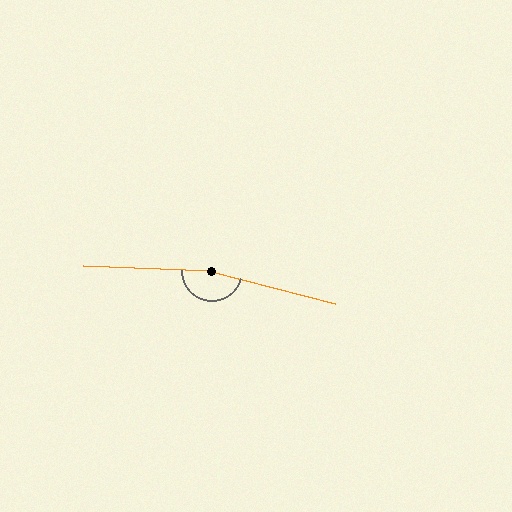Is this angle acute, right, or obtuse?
It is obtuse.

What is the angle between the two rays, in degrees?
Approximately 168 degrees.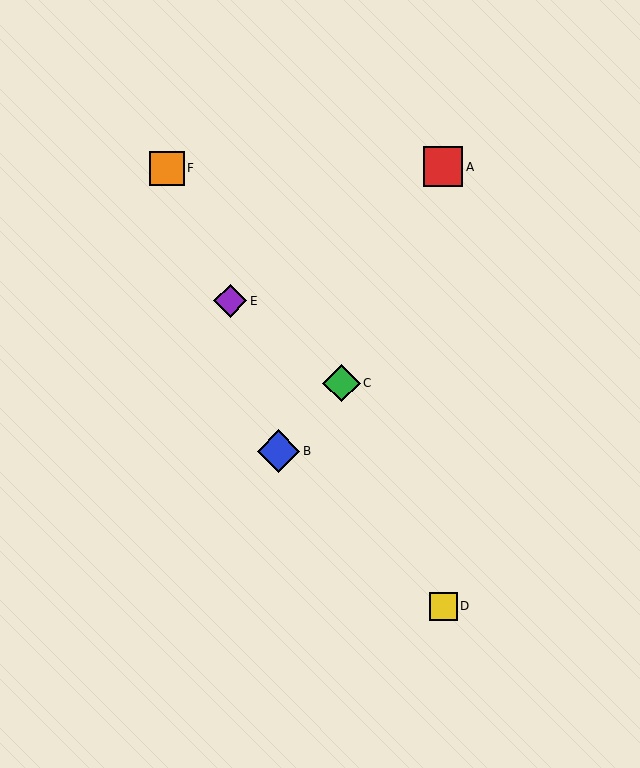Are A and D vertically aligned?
Yes, both are at x≈443.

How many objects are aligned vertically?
2 objects (A, D) are aligned vertically.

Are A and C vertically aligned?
No, A is at x≈443 and C is at x≈341.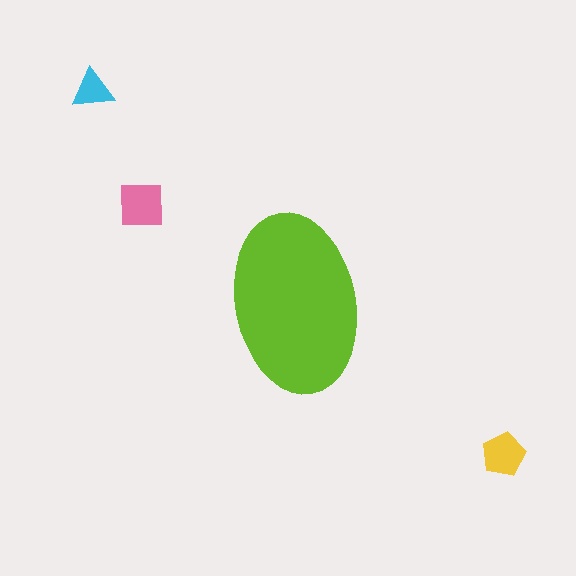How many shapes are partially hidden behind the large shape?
0 shapes are partially hidden.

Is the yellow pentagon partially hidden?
No, the yellow pentagon is fully visible.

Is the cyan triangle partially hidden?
No, the cyan triangle is fully visible.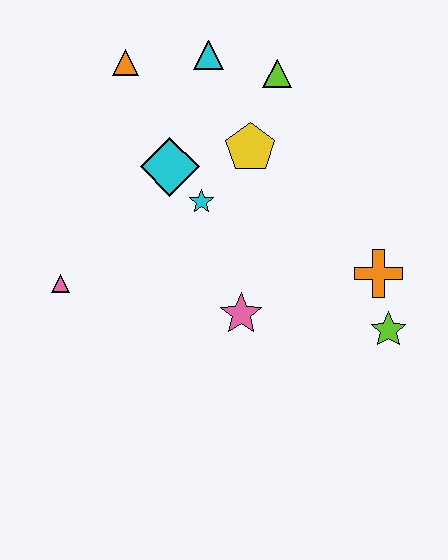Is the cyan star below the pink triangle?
No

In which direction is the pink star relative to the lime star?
The pink star is to the left of the lime star.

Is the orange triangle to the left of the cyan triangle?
Yes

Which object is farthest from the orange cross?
The orange triangle is farthest from the orange cross.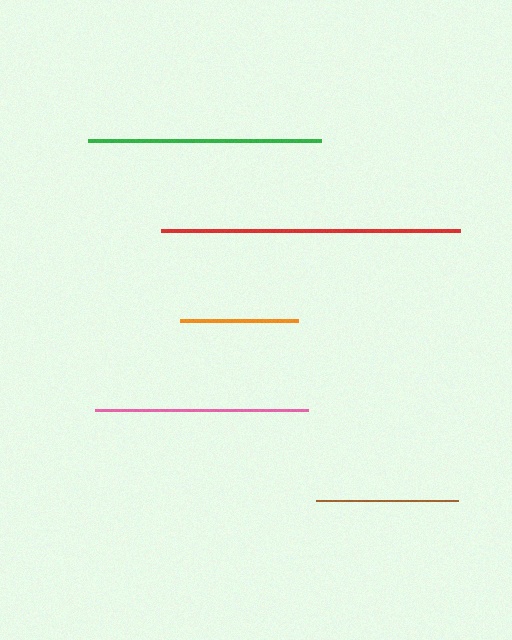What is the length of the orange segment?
The orange segment is approximately 117 pixels long.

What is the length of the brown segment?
The brown segment is approximately 143 pixels long.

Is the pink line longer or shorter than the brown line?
The pink line is longer than the brown line.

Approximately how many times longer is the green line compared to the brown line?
The green line is approximately 1.6 times the length of the brown line.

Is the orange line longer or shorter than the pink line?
The pink line is longer than the orange line.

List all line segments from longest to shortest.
From longest to shortest: red, green, pink, brown, orange.